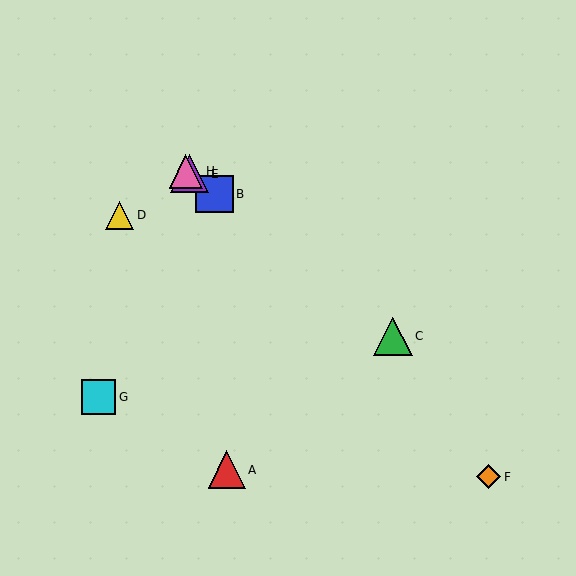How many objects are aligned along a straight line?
4 objects (B, C, E, H) are aligned along a straight line.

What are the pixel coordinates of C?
Object C is at (393, 336).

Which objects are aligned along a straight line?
Objects B, C, E, H are aligned along a straight line.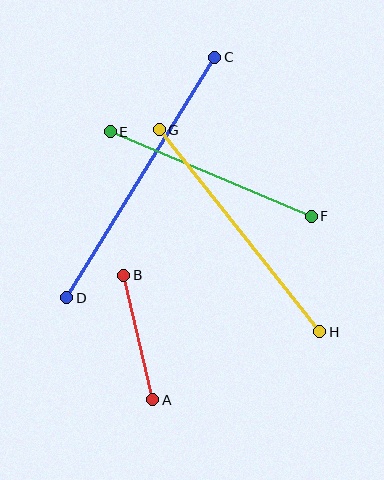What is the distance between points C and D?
The distance is approximately 283 pixels.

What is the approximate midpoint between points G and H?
The midpoint is at approximately (240, 231) pixels.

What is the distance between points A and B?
The distance is approximately 128 pixels.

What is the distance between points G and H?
The distance is approximately 258 pixels.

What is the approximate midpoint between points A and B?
The midpoint is at approximately (138, 338) pixels.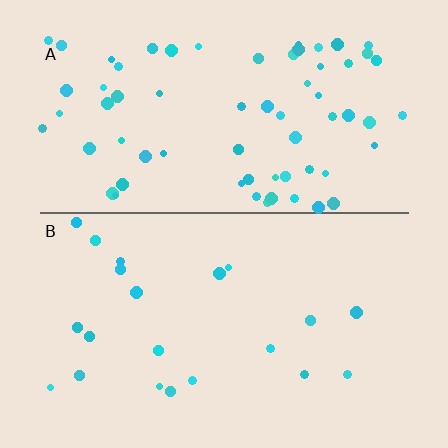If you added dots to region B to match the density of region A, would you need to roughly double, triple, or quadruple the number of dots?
Approximately triple.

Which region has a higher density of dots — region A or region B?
A (the top).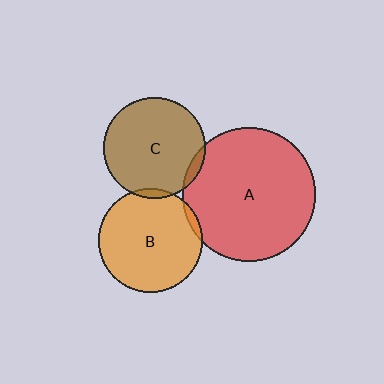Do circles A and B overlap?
Yes.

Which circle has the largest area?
Circle A (red).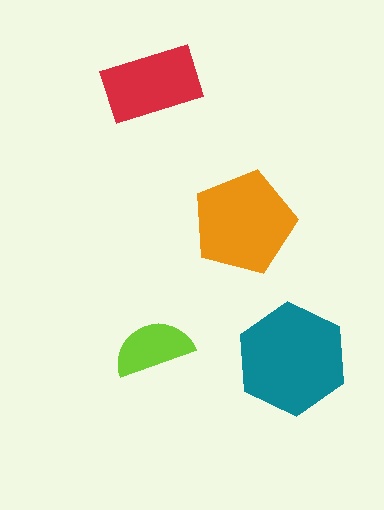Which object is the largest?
The teal hexagon.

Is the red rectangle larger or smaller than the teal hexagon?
Smaller.